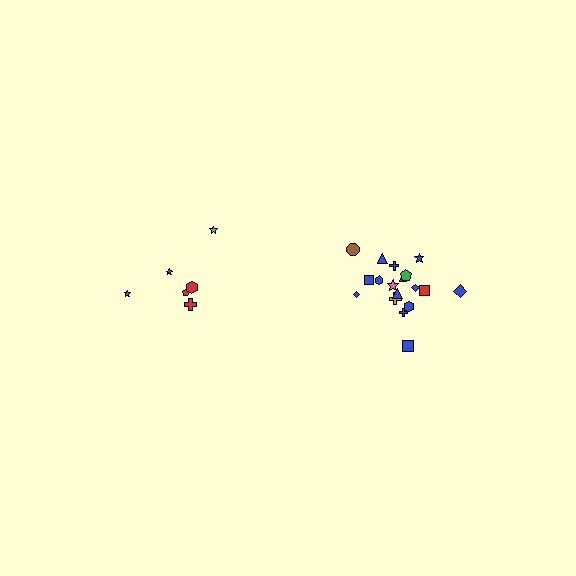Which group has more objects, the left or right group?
The right group.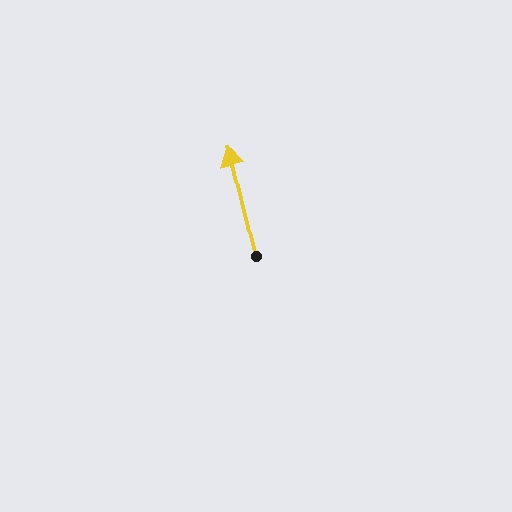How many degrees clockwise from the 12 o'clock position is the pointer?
Approximately 347 degrees.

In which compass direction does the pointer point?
North.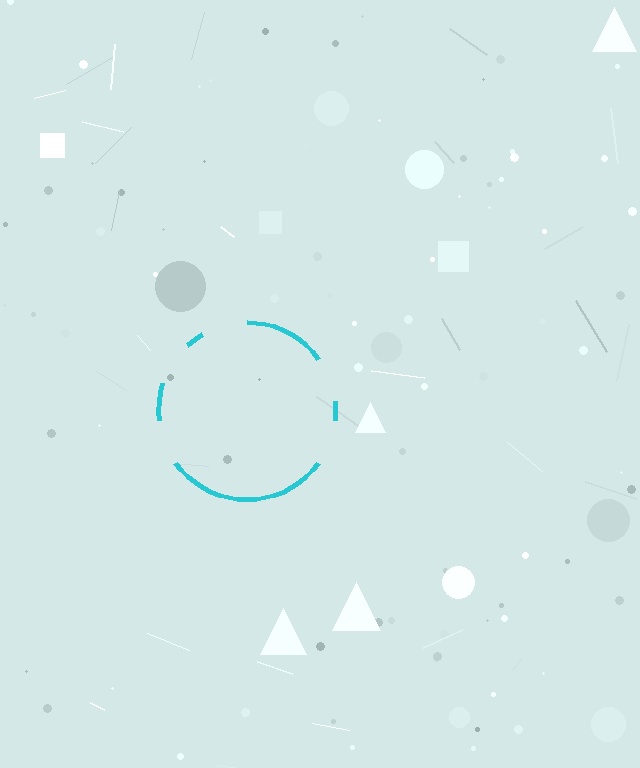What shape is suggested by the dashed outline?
The dashed outline suggests a circle.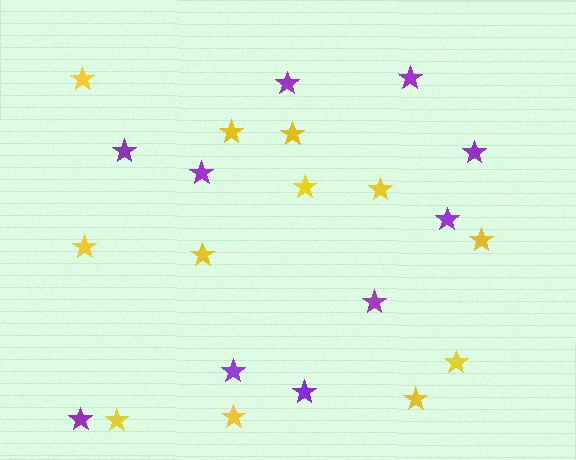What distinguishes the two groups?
There are 2 groups: one group of purple stars (10) and one group of yellow stars (12).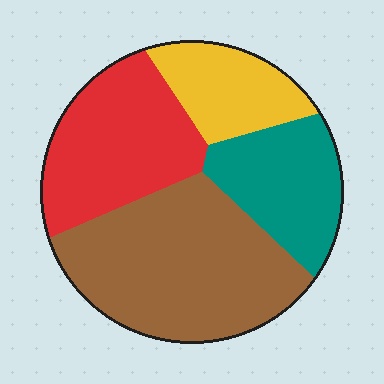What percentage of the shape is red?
Red covers around 25% of the shape.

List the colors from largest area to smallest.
From largest to smallest: brown, red, teal, yellow.